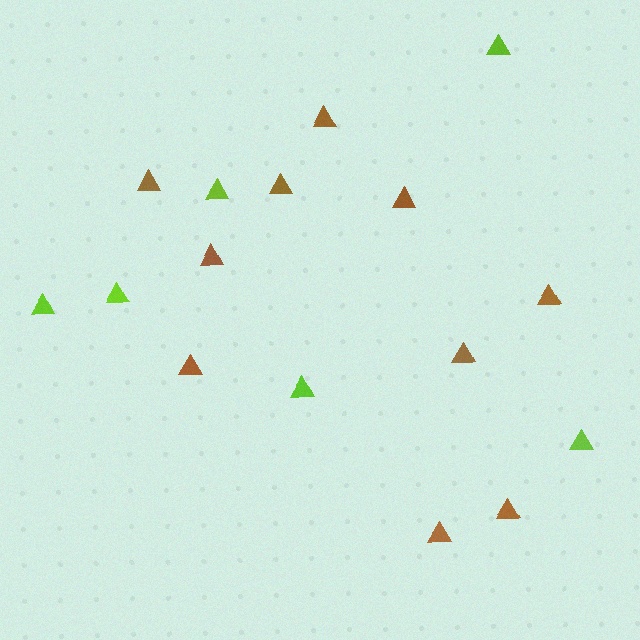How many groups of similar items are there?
There are 2 groups: one group of lime triangles (6) and one group of brown triangles (10).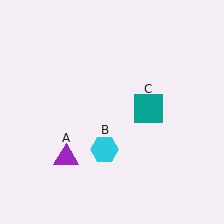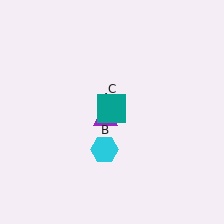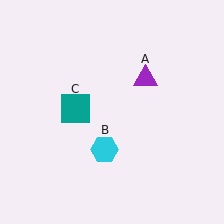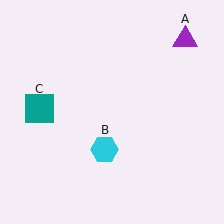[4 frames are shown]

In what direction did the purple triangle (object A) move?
The purple triangle (object A) moved up and to the right.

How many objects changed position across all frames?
2 objects changed position: purple triangle (object A), teal square (object C).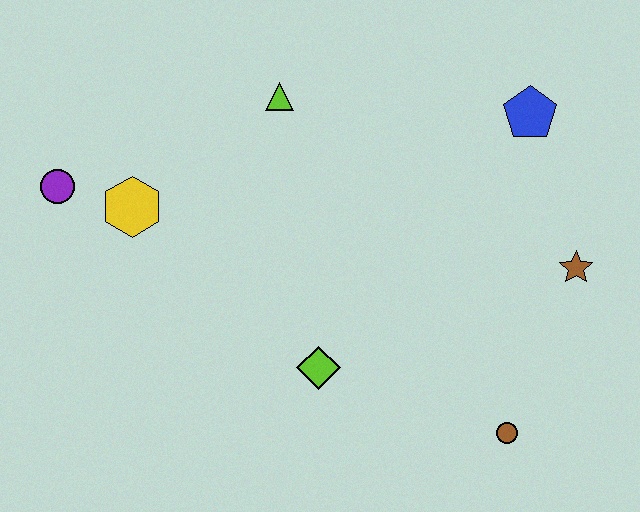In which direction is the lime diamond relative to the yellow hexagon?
The lime diamond is to the right of the yellow hexagon.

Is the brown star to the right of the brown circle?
Yes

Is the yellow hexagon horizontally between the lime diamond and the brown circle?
No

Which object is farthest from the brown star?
The purple circle is farthest from the brown star.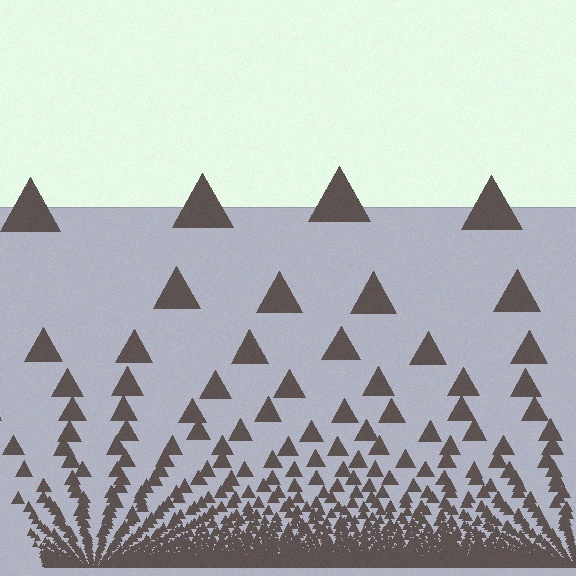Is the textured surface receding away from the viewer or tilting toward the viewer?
The surface appears to tilt toward the viewer. Texture elements get larger and sparser toward the top.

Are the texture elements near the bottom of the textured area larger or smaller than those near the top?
Smaller. The gradient is inverted — elements near the bottom are smaller and denser.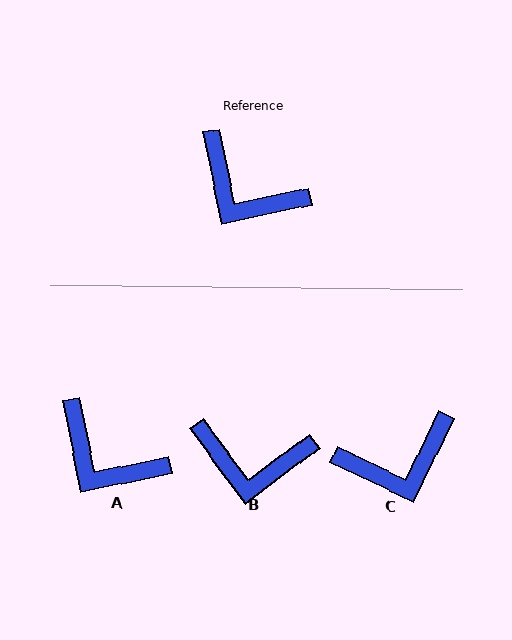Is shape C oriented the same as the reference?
No, it is off by about 53 degrees.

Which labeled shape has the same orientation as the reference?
A.